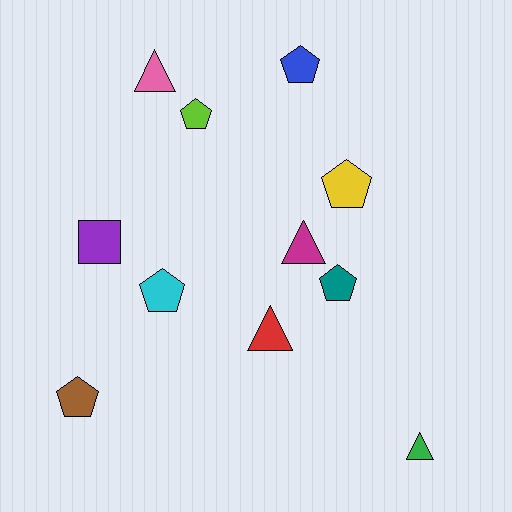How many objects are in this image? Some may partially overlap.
There are 11 objects.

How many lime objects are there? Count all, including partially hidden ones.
There is 1 lime object.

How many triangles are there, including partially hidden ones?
There are 4 triangles.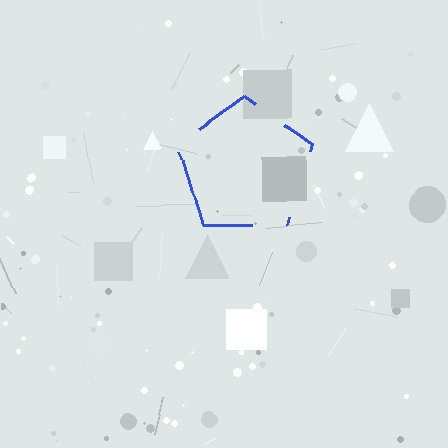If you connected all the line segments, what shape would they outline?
They would outline a pentagon.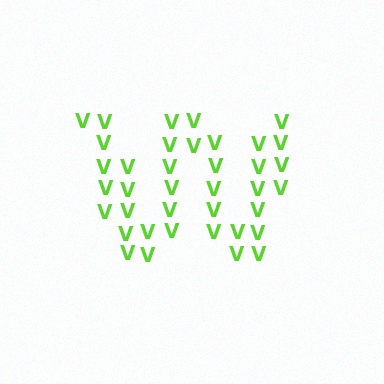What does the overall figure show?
The overall figure shows the letter W.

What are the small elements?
The small elements are letter V's.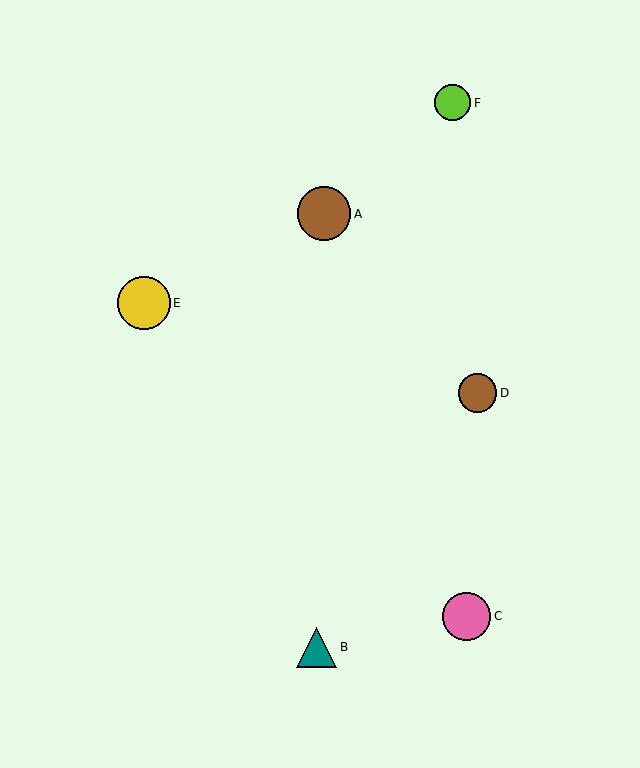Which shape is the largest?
The brown circle (labeled A) is the largest.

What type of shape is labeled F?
Shape F is a lime circle.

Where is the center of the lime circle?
The center of the lime circle is at (453, 103).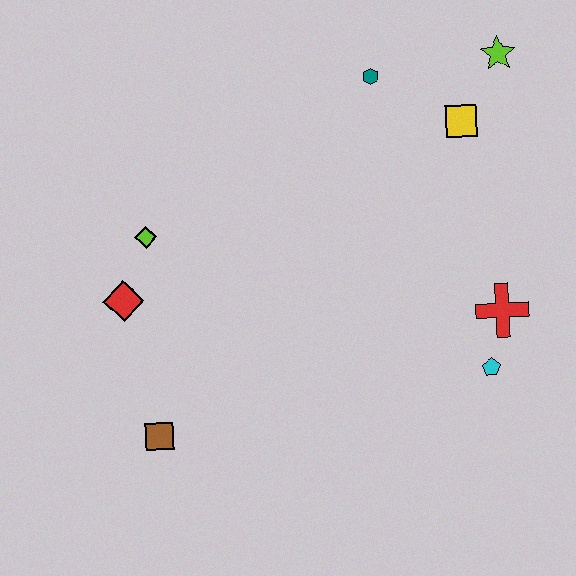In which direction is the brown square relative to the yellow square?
The brown square is to the left of the yellow square.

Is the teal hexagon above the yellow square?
Yes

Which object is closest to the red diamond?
The lime diamond is closest to the red diamond.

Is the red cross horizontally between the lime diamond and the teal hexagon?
No